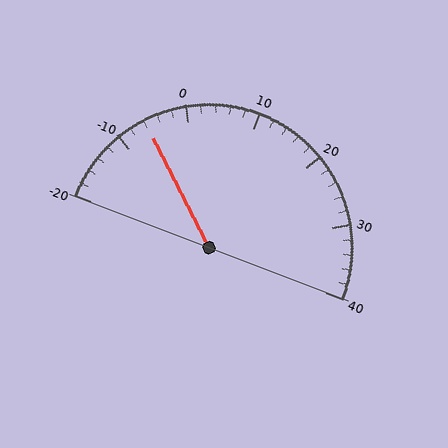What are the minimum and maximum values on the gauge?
The gauge ranges from -20 to 40.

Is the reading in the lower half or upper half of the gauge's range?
The reading is in the lower half of the range (-20 to 40).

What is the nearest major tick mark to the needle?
The nearest major tick mark is -10.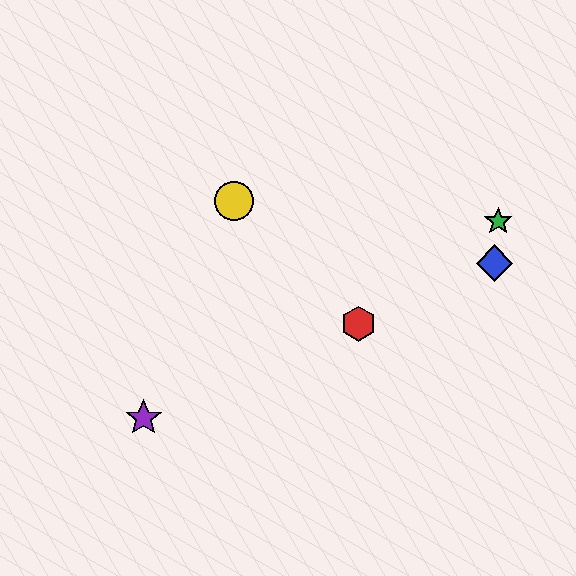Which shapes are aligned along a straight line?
The red hexagon, the blue diamond, the purple star are aligned along a straight line.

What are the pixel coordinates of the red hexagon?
The red hexagon is at (358, 324).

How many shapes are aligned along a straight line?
3 shapes (the red hexagon, the blue diamond, the purple star) are aligned along a straight line.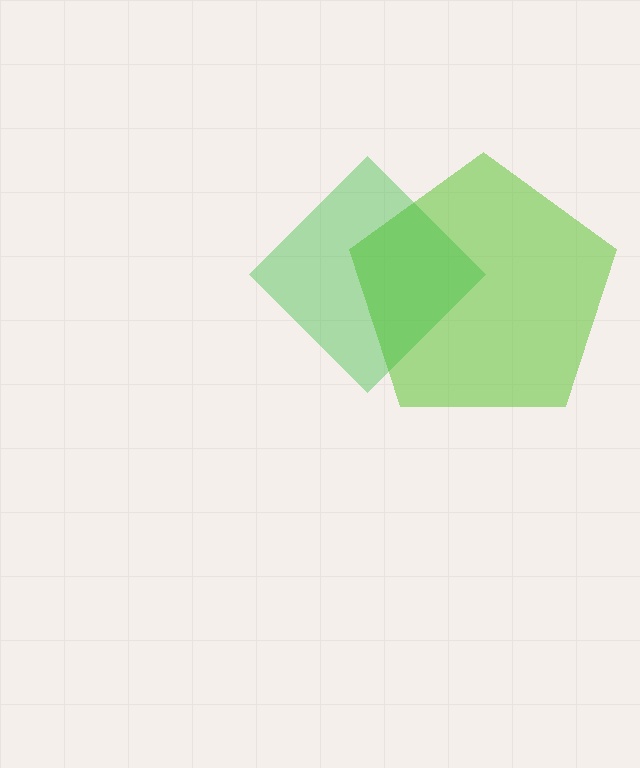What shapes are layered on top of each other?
The layered shapes are: a lime pentagon, a green diamond.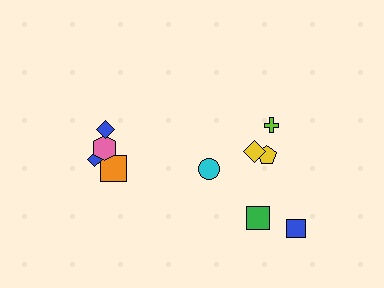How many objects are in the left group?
There are 4 objects.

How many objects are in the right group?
There are 6 objects.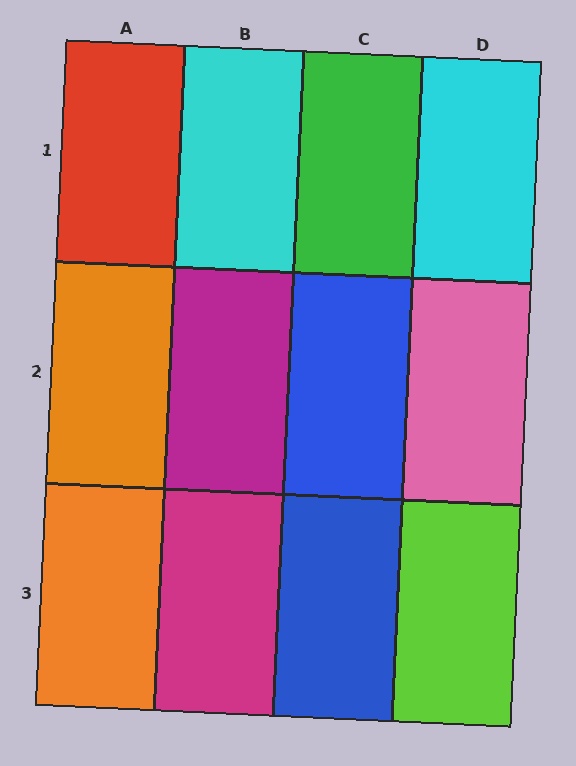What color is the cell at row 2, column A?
Orange.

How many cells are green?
1 cell is green.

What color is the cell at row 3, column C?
Blue.